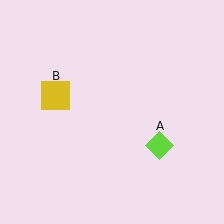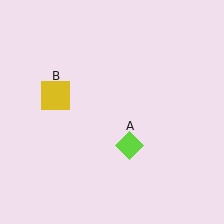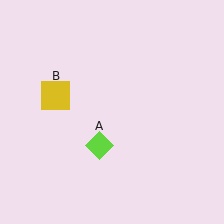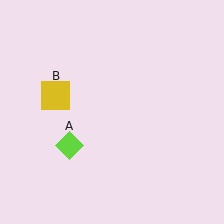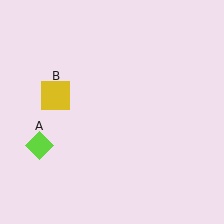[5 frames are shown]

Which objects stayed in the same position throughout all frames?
Yellow square (object B) remained stationary.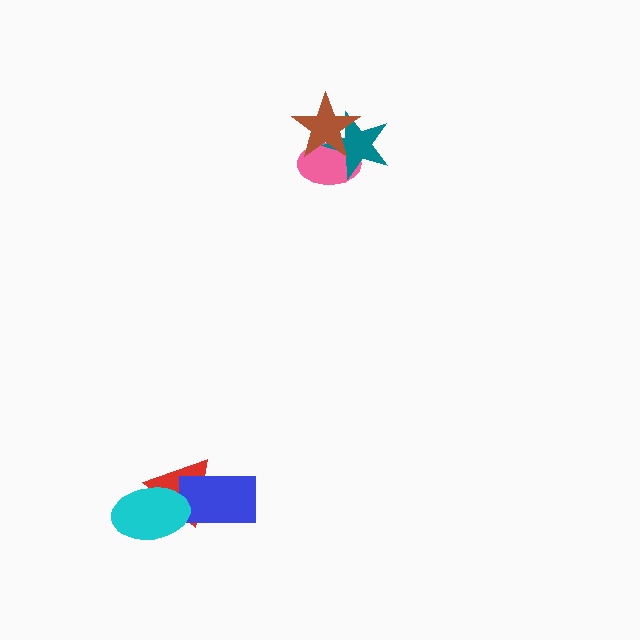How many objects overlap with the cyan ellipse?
2 objects overlap with the cyan ellipse.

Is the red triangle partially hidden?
Yes, it is partially covered by another shape.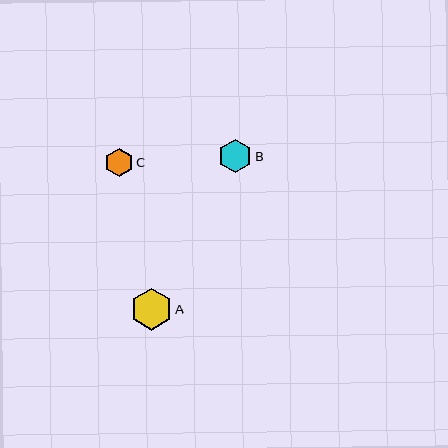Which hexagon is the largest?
Hexagon A is the largest with a size of approximately 42 pixels.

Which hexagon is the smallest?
Hexagon C is the smallest with a size of approximately 28 pixels.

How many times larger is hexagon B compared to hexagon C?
Hexagon B is approximately 1.2 times the size of hexagon C.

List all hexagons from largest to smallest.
From largest to smallest: A, B, C.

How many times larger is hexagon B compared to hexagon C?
Hexagon B is approximately 1.2 times the size of hexagon C.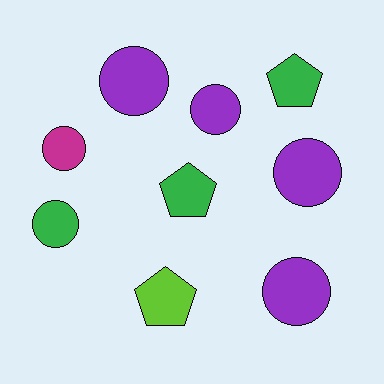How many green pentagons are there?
There are 2 green pentagons.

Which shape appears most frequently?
Circle, with 6 objects.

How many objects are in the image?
There are 9 objects.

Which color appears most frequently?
Purple, with 4 objects.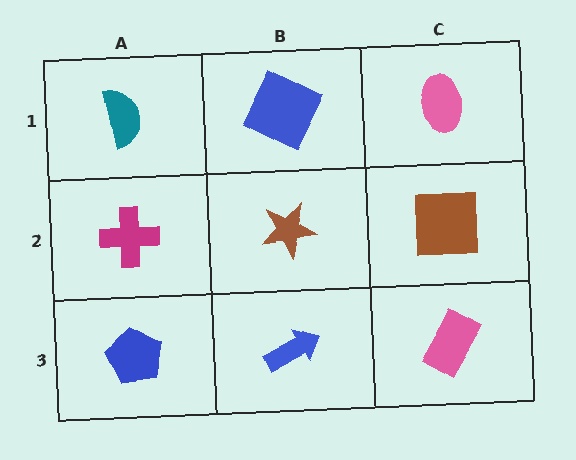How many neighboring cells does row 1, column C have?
2.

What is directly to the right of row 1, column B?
A pink ellipse.